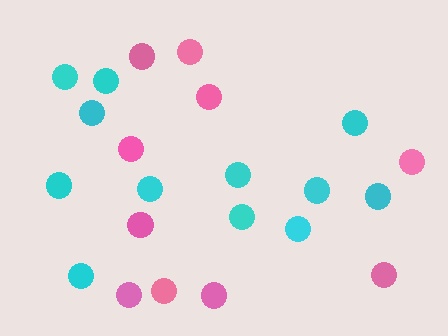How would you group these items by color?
There are 2 groups: one group of pink circles (10) and one group of cyan circles (12).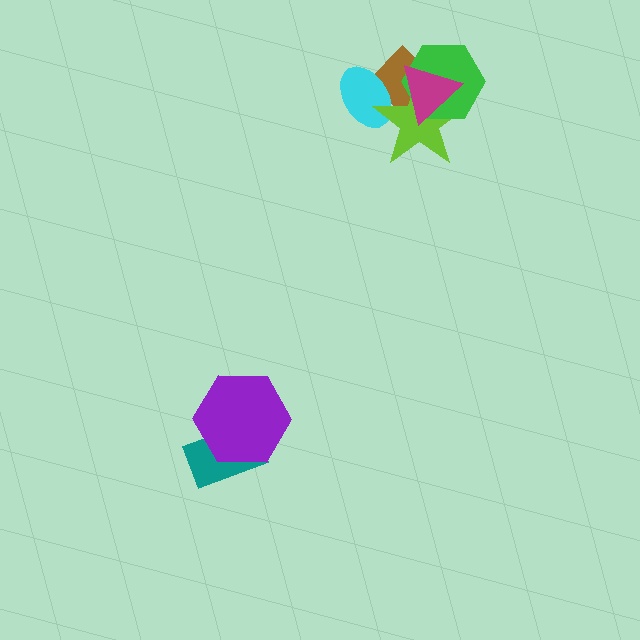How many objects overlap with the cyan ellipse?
2 objects overlap with the cyan ellipse.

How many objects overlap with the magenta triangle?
3 objects overlap with the magenta triangle.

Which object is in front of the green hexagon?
The magenta triangle is in front of the green hexagon.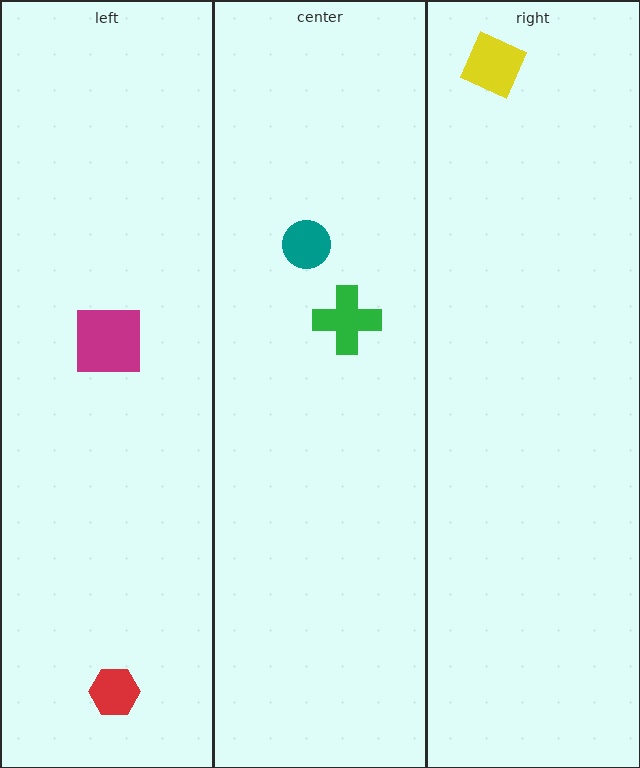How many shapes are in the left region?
2.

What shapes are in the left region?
The magenta square, the red hexagon.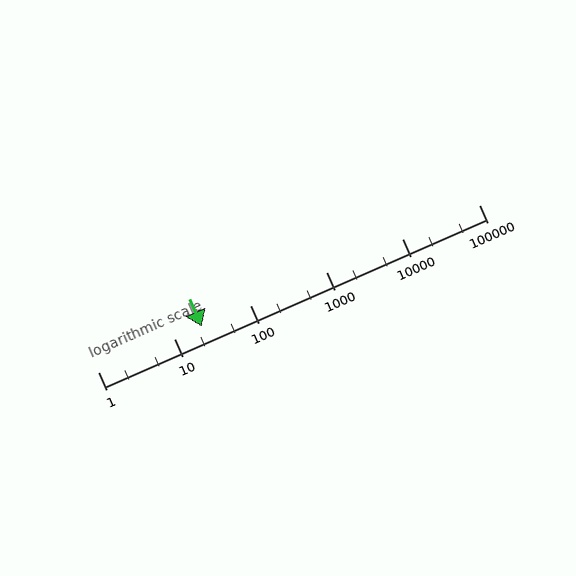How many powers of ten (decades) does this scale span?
The scale spans 5 decades, from 1 to 100000.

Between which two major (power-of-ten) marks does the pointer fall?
The pointer is between 10 and 100.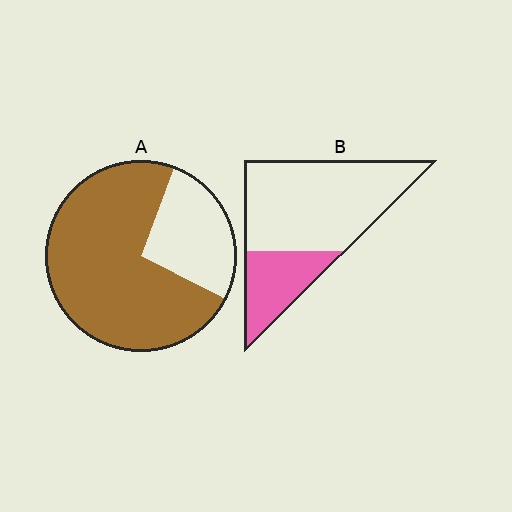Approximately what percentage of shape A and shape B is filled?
A is approximately 75% and B is approximately 30%.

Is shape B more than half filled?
No.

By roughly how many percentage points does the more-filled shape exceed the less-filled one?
By roughly 45 percentage points (A over B).